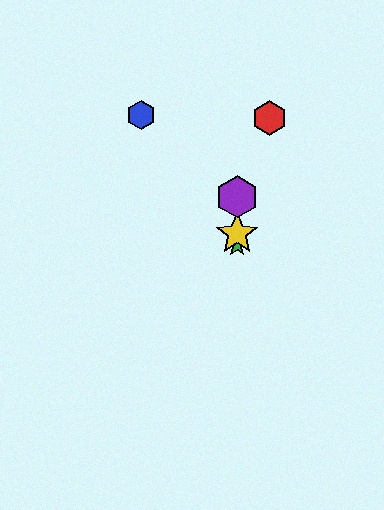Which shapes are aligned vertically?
The green star, the yellow star, the purple hexagon are aligned vertically.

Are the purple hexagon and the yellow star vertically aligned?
Yes, both are at x≈237.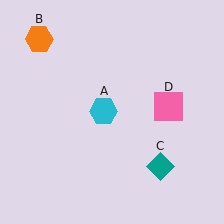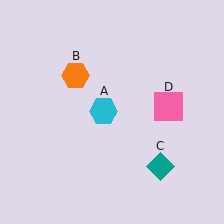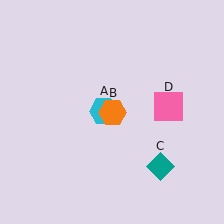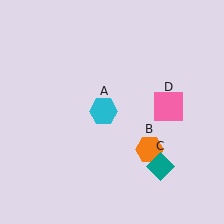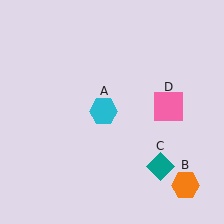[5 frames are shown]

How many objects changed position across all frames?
1 object changed position: orange hexagon (object B).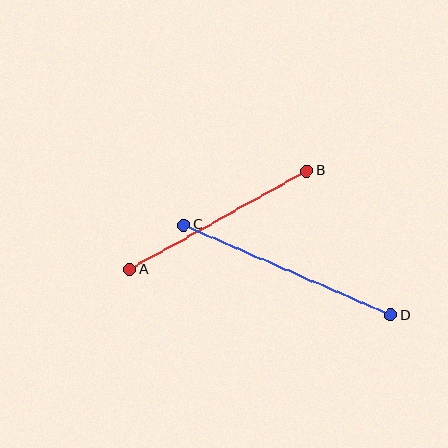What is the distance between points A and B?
The distance is approximately 203 pixels.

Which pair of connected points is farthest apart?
Points C and D are farthest apart.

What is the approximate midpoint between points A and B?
The midpoint is at approximately (218, 220) pixels.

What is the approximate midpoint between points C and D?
The midpoint is at approximately (287, 270) pixels.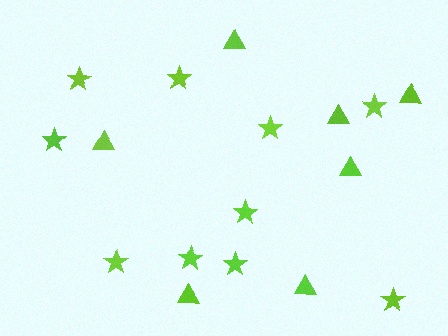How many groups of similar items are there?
There are 2 groups: one group of stars (10) and one group of triangles (7).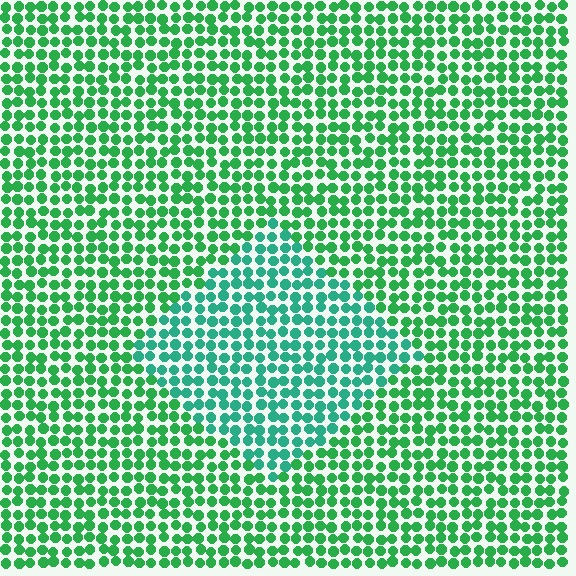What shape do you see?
I see a diamond.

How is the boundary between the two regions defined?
The boundary is defined purely by a slight shift in hue (about 28 degrees). Spacing, size, and orientation are identical on both sides.